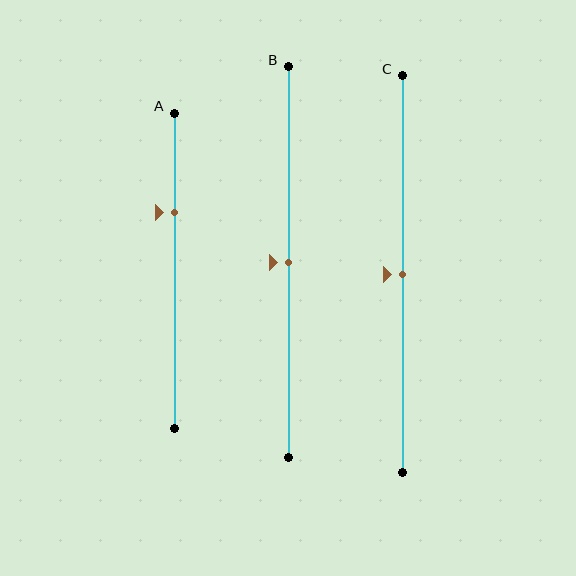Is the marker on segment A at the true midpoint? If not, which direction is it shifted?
No, the marker on segment A is shifted upward by about 19% of the segment length.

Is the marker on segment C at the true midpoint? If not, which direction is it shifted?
Yes, the marker on segment C is at the true midpoint.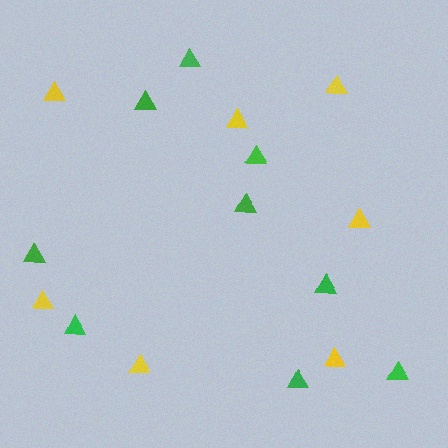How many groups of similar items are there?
There are 2 groups: one group of yellow triangles (7) and one group of green triangles (9).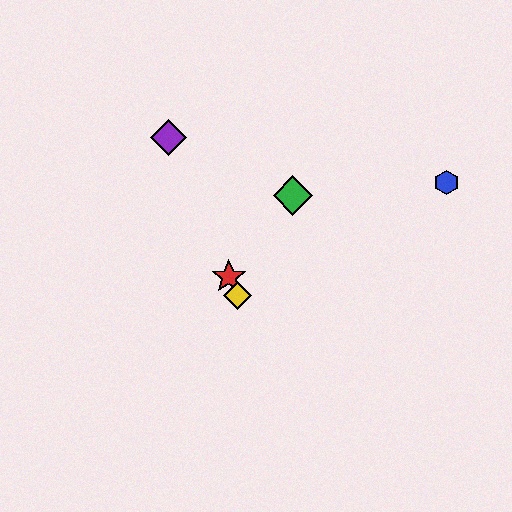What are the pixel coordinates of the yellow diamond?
The yellow diamond is at (237, 296).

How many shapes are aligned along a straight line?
3 shapes (the red star, the yellow diamond, the purple diamond) are aligned along a straight line.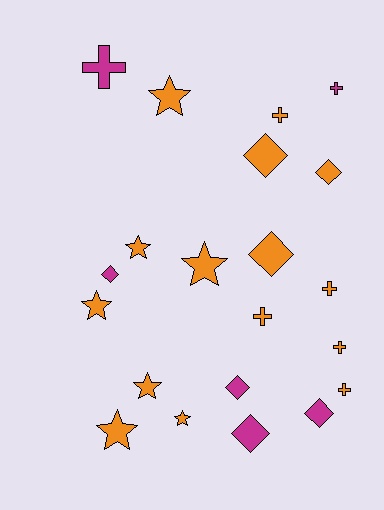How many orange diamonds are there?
There are 3 orange diamonds.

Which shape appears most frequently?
Cross, with 7 objects.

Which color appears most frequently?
Orange, with 15 objects.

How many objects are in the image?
There are 21 objects.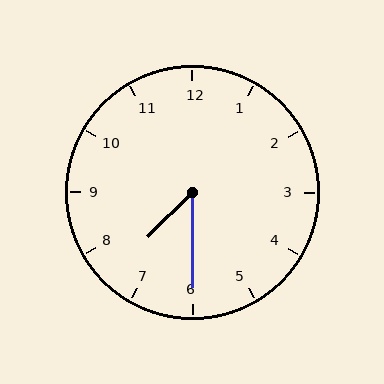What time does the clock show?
7:30.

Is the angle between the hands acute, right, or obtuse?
It is acute.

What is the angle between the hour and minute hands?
Approximately 45 degrees.